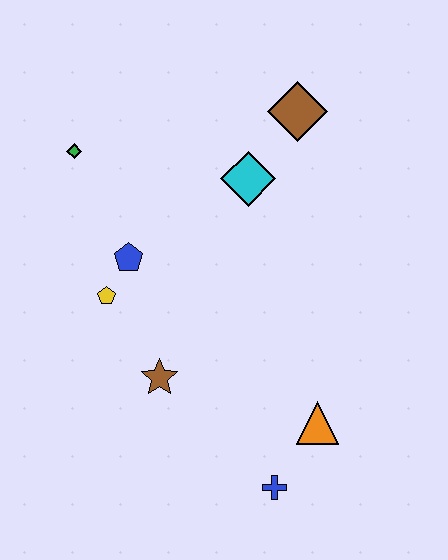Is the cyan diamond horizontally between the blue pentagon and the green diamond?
No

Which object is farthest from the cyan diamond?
The blue cross is farthest from the cyan diamond.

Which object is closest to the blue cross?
The orange triangle is closest to the blue cross.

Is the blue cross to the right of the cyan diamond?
Yes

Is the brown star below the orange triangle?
No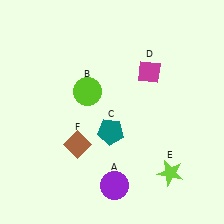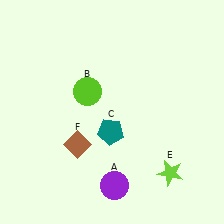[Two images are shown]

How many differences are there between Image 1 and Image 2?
There is 1 difference between the two images.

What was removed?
The magenta diamond (D) was removed in Image 2.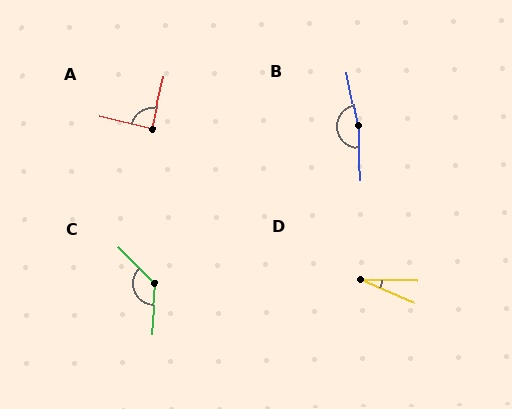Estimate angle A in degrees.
Approximately 90 degrees.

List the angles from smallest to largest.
D (22°), A (90°), C (132°), B (170°).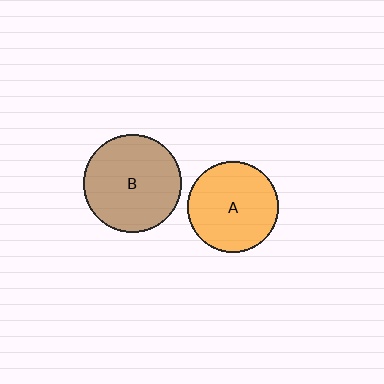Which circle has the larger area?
Circle B (brown).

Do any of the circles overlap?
No, none of the circles overlap.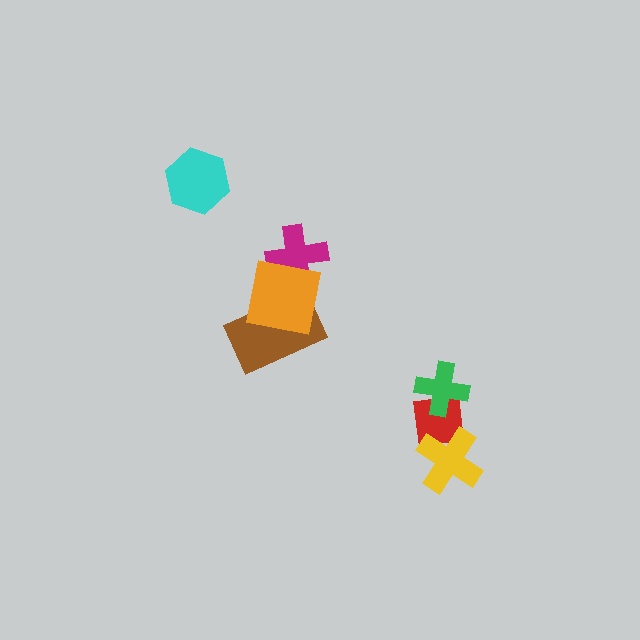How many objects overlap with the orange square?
2 objects overlap with the orange square.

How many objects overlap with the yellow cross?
1 object overlaps with the yellow cross.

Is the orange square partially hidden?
No, no other shape covers it.